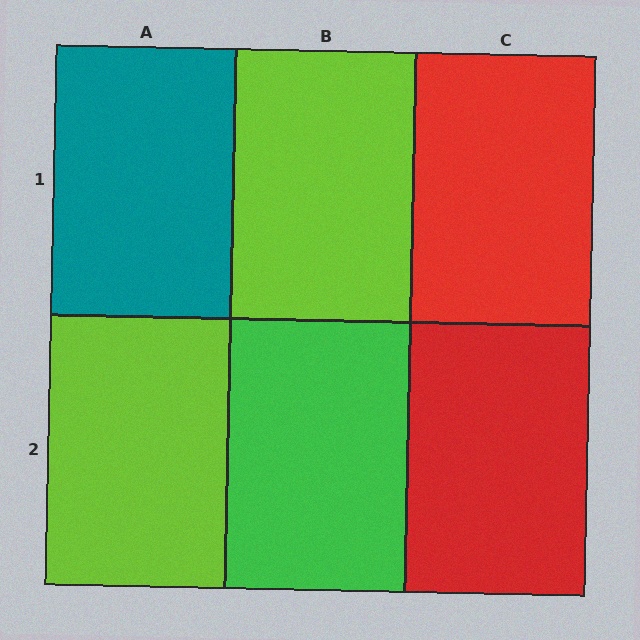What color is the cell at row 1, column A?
Teal.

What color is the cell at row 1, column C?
Red.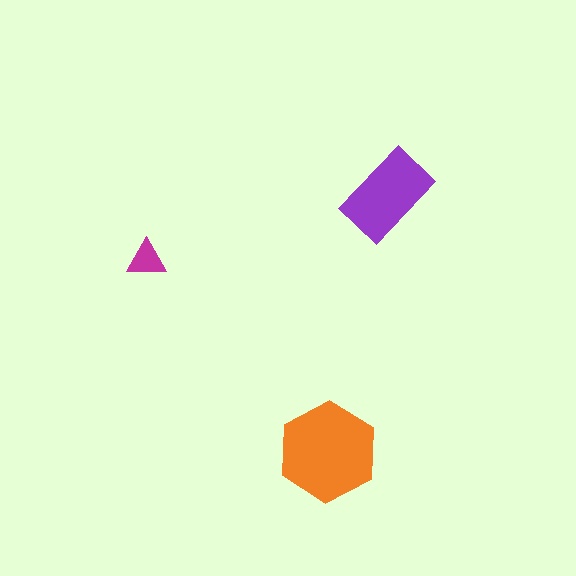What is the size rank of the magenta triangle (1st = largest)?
3rd.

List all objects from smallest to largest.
The magenta triangle, the purple rectangle, the orange hexagon.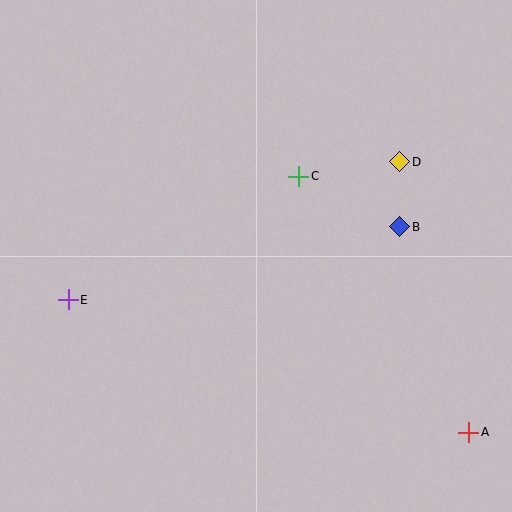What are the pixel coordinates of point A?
Point A is at (469, 432).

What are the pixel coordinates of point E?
Point E is at (68, 300).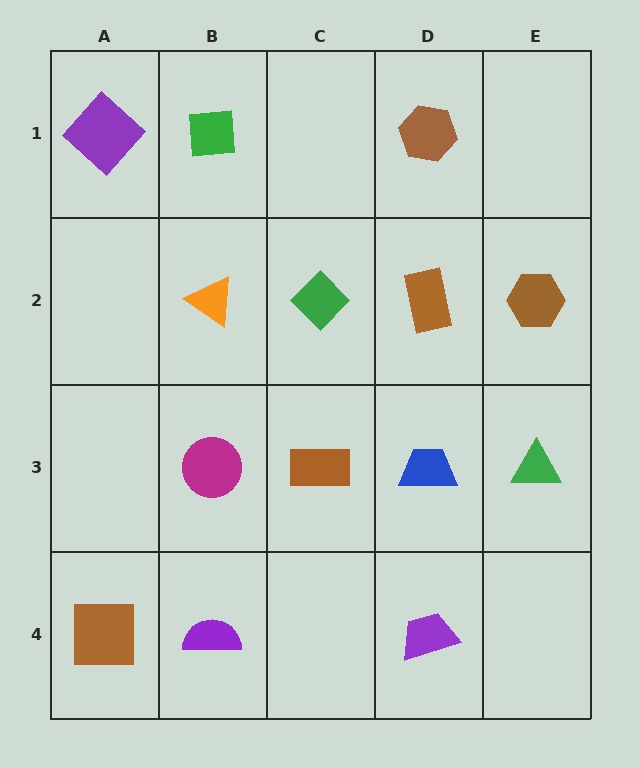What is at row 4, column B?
A purple semicircle.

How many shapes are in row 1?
3 shapes.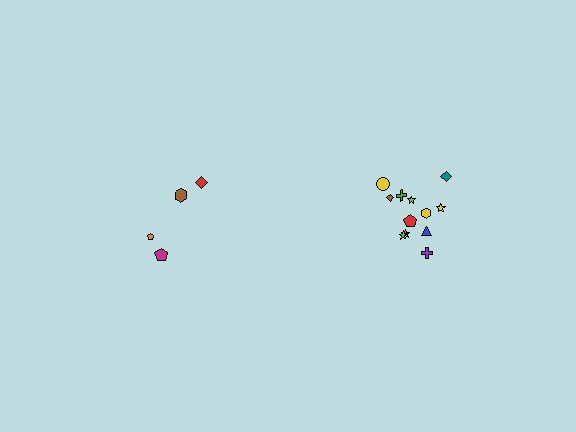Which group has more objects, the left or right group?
The right group.